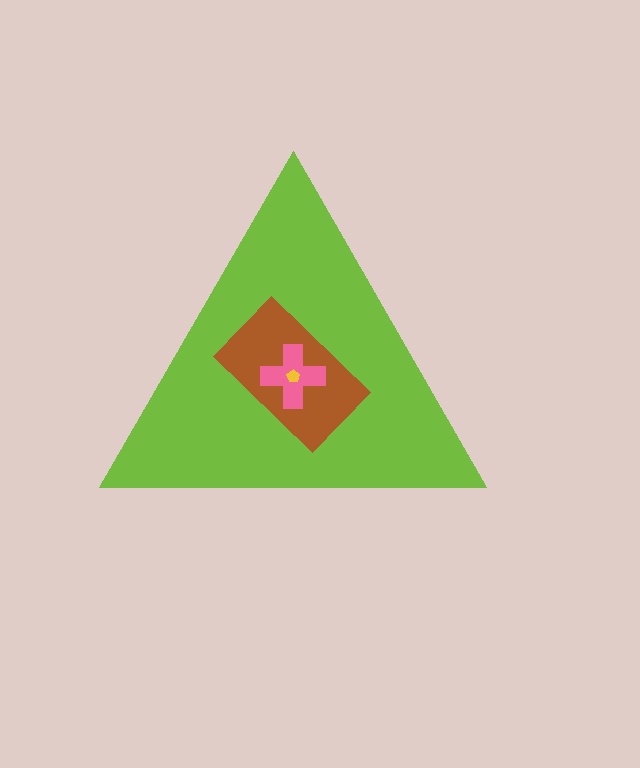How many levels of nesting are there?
4.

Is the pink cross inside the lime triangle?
Yes.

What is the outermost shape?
The lime triangle.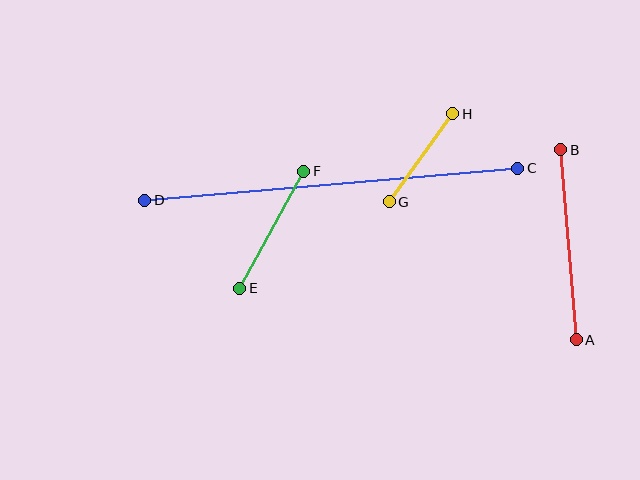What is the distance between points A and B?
The distance is approximately 190 pixels.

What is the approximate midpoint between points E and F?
The midpoint is at approximately (272, 230) pixels.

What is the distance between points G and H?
The distance is approximately 109 pixels.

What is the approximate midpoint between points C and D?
The midpoint is at approximately (331, 184) pixels.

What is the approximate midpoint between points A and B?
The midpoint is at approximately (568, 245) pixels.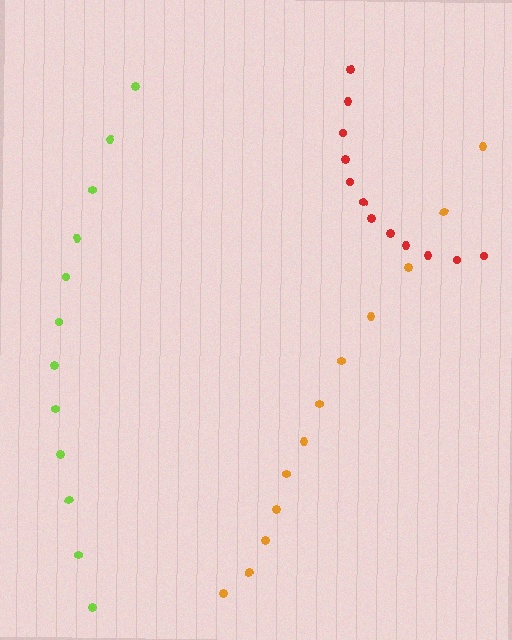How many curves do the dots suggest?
There are 3 distinct paths.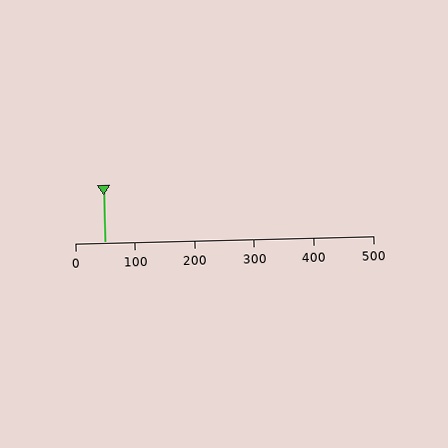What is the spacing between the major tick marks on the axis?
The major ticks are spaced 100 apart.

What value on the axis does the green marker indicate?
The marker indicates approximately 50.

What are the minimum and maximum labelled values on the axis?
The axis runs from 0 to 500.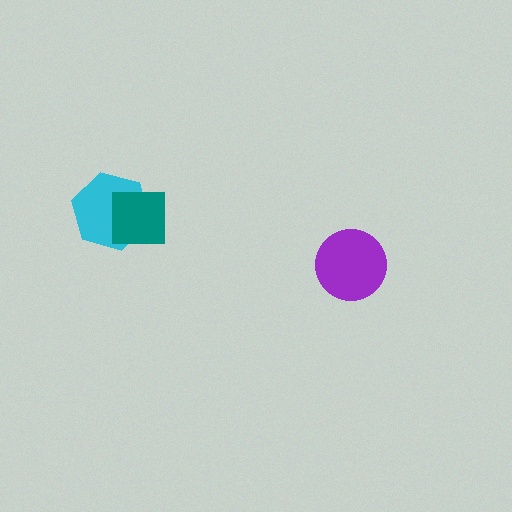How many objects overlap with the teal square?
1 object overlaps with the teal square.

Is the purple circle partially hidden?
No, no other shape covers it.